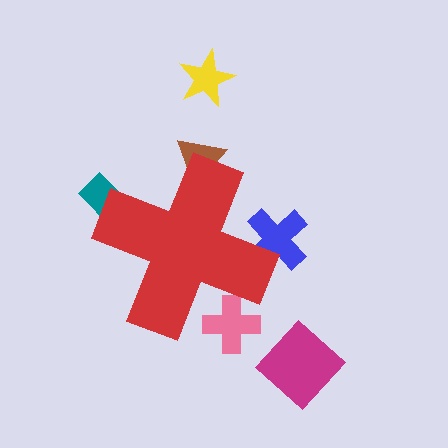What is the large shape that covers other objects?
A red cross.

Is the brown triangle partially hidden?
Yes, the brown triangle is partially hidden behind the red cross.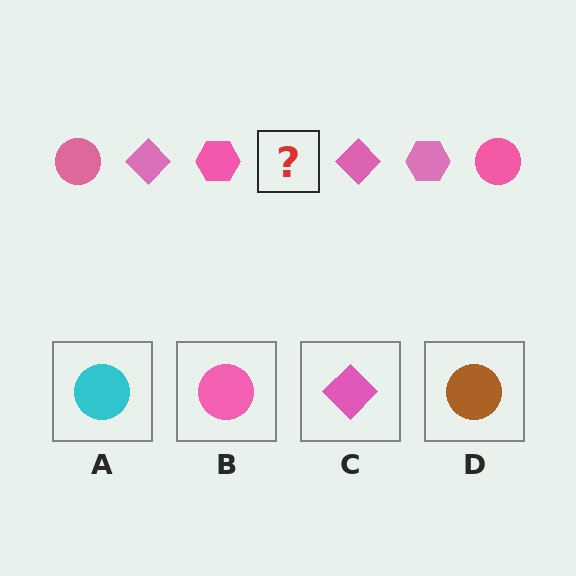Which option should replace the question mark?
Option B.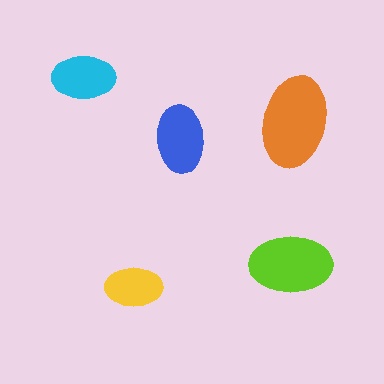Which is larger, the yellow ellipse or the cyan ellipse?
The cyan one.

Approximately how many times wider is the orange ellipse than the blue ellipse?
About 1.5 times wider.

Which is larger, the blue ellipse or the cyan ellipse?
The blue one.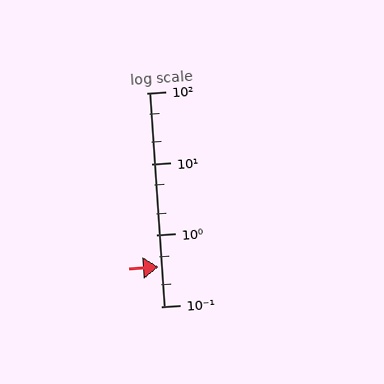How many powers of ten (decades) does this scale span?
The scale spans 3 decades, from 0.1 to 100.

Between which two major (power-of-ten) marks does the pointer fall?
The pointer is between 0.1 and 1.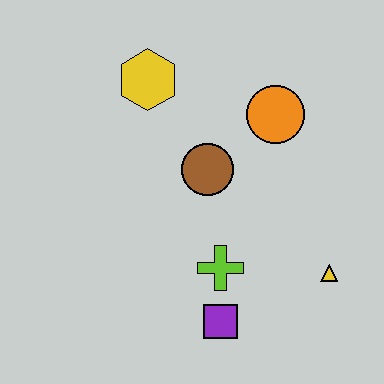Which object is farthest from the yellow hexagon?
The yellow triangle is farthest from the yellow hexagon.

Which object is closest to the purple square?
The lime cross is closest to the purple square.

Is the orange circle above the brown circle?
Yes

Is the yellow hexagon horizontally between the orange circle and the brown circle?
No